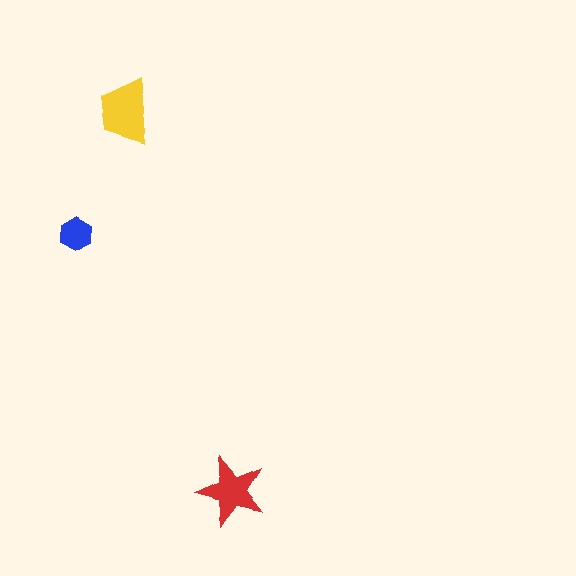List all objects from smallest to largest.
The blue hexagon, the red star, the yellow trapezoid.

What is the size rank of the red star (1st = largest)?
2nd.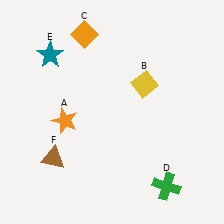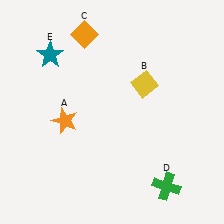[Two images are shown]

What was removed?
The brown triangle (F) was removed in Image 2.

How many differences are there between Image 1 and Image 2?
There is 1 difference between the two images.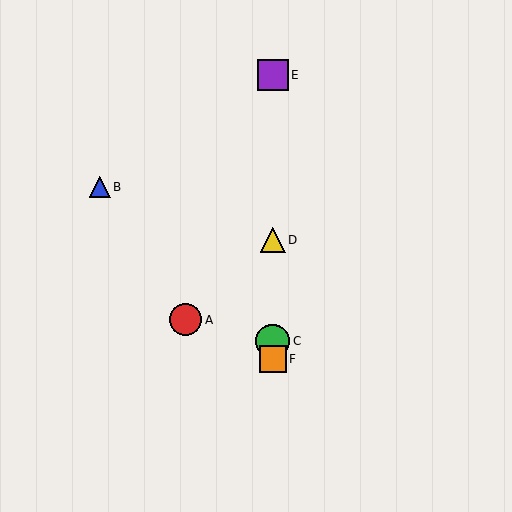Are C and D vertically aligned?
Yes, both are at x≈273.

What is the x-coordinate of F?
Object F is at x≈273.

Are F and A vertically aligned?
No, F is at x≈273 and A is at x≈186.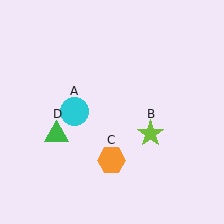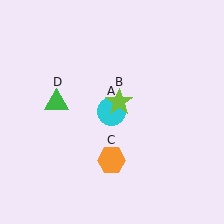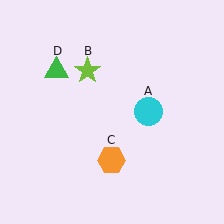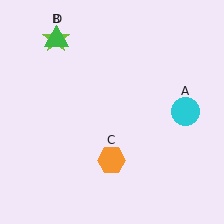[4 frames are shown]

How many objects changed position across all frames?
3 objects changed position: cyan circle (object A), lime star (object B), green triangle (object D).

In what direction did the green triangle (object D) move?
The green triangle (object D) moved up.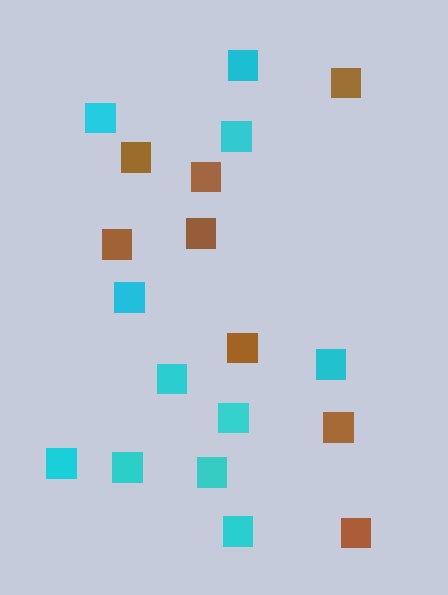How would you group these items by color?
There are 2 groups: one group of brown squares (8) and one group of cyan squares (11).